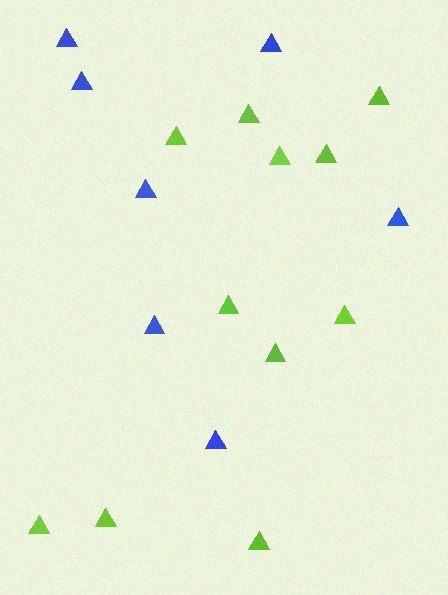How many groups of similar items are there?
There are 2 groups: one group of lime triangles (11) and one group of blue triangles (7).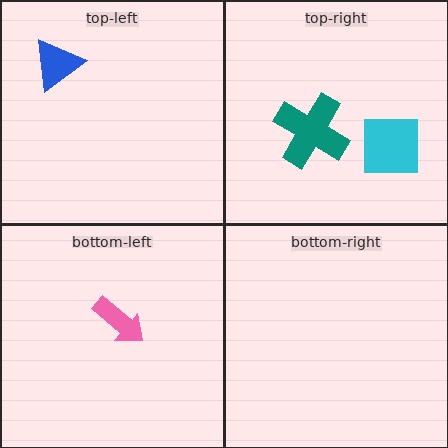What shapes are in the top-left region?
The blue triangle.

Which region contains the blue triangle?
The top-left region.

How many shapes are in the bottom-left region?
1.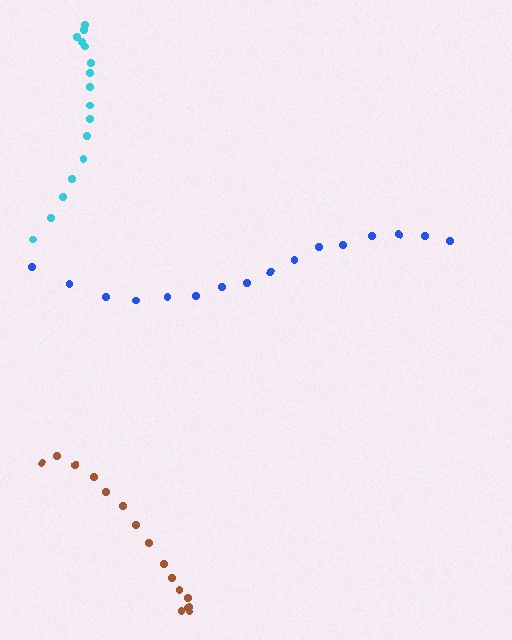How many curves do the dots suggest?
There are 3 distinct paths.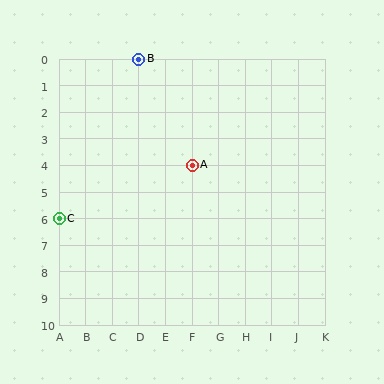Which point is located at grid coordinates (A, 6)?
Point C is at (A, 6).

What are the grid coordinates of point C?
Point C is at grid coordinates (A, 6).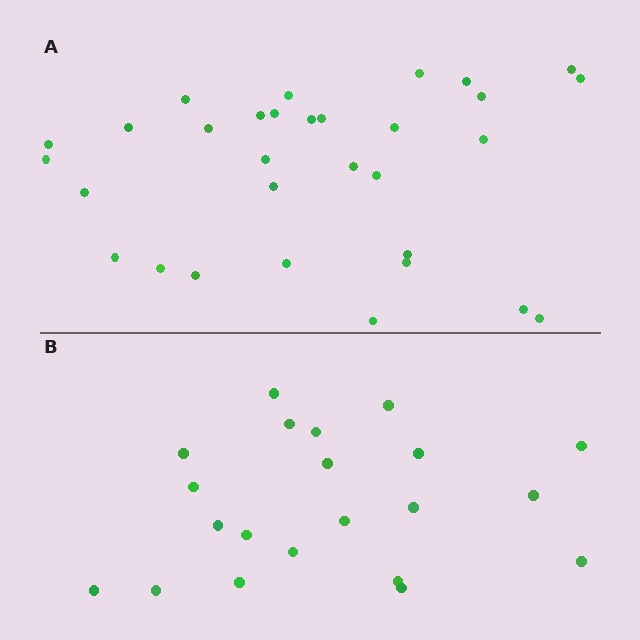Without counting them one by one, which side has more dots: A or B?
Region A (the top region) has more dots.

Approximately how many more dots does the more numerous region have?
Region A has roughly 10 or so more dots than region B.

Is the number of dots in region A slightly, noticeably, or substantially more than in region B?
Region A has substantially more. The ratio is roughly 1.5 to 1.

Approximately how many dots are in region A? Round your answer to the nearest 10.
About 30 dots. (The exact count is 31, which rounds to 30.)